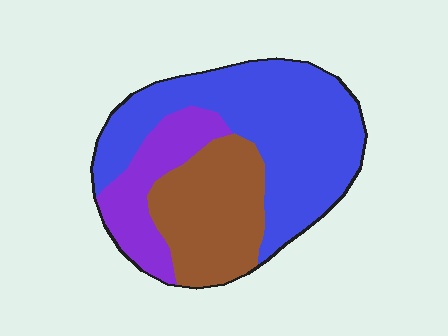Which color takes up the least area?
Purple, at roughly 20%.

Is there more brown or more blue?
Blue.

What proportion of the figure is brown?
Brown takes up about one quarter (1/4) of the figure.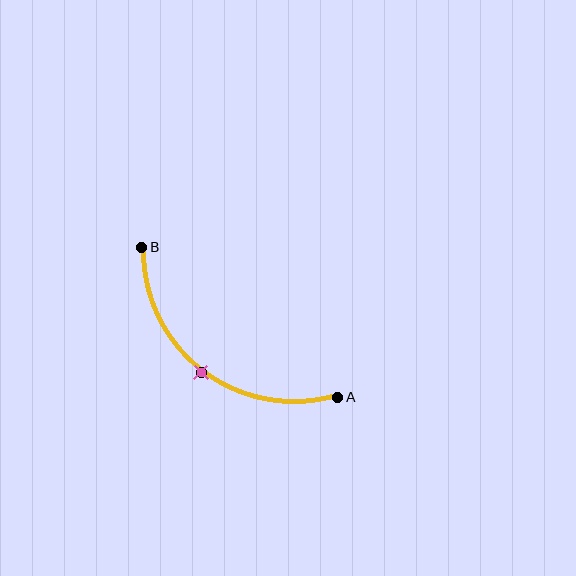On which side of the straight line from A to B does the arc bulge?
The arc bulges below and to the left of the straight line connecting A and B.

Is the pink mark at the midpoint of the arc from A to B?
Yes. The pink mark lies on the arc at equal arc-length from both A and B — it is the arc midpoint.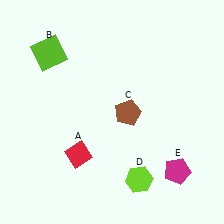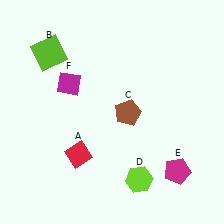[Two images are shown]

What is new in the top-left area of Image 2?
A magenta diamond (F) was added in the top-left area of Image 2.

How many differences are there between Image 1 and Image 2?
There is 1 difference between the two images.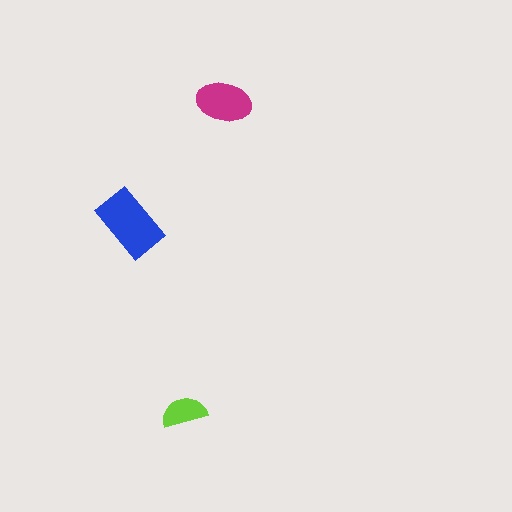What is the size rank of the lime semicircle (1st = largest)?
3rd.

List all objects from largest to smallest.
The blue rectangle, the magenta ellipse, the lime semicircle.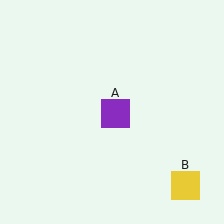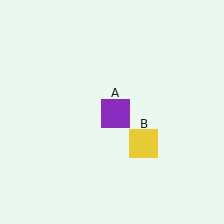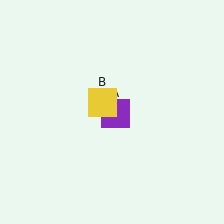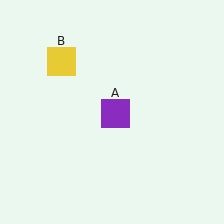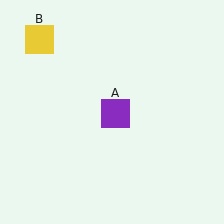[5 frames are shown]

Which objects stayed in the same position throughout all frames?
Purple square (object A) remained stationary.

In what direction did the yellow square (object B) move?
The yellow square (object B) moved up and to the left.